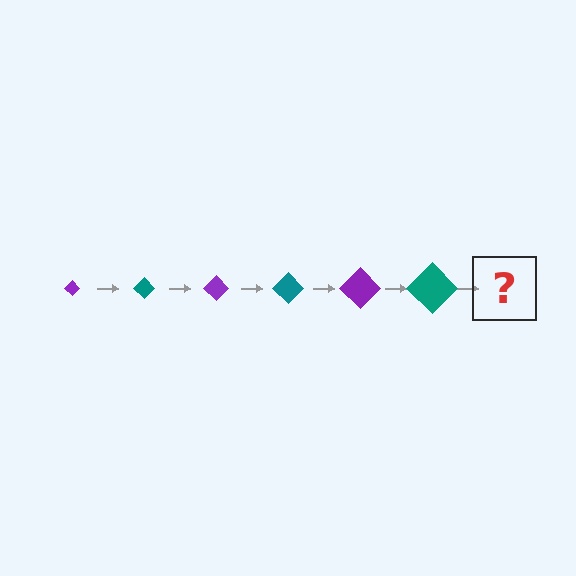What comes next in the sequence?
The next element should be a purple diamond, larger than the previous one.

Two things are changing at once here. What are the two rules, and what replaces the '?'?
The two rules are that the diamond grows larger each step and the color cycles through purple and teal. The '?' should be a purple diamond, larger than the previous one.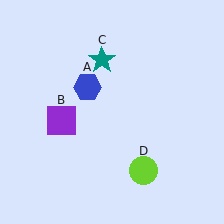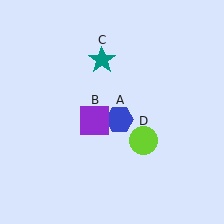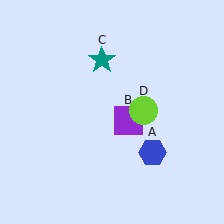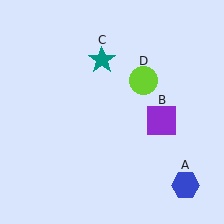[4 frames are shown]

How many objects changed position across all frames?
3 objects changed position: blue hexagon (object A), purple square (object B), lime circle (object D).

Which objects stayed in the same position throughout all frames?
Teal star (object C) remained stationary.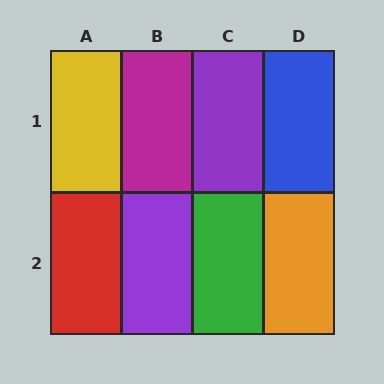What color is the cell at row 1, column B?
Magenta.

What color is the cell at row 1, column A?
Yellow.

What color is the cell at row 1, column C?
Purple.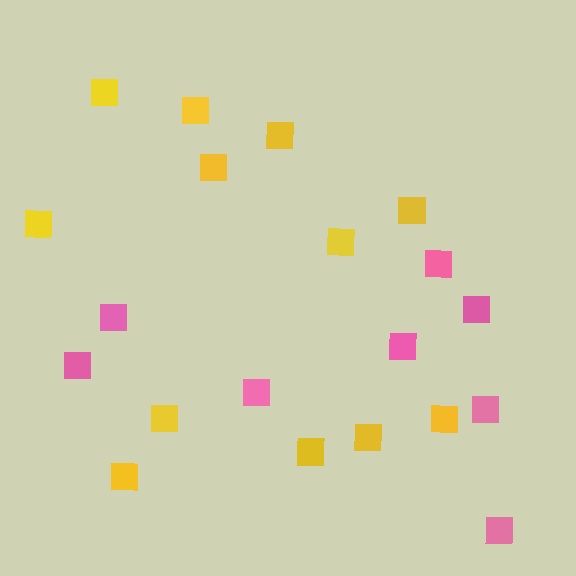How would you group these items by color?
There are 2 groups: one group of yellow squares (12) and one group of pink squares (8).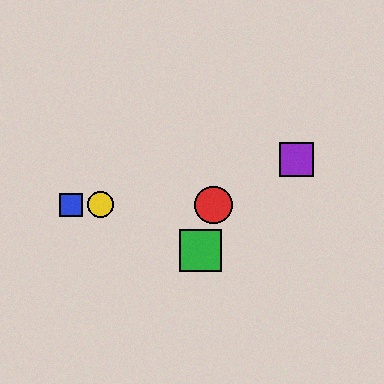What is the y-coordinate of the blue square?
The blue square is at y≈205.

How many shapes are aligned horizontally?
3 shapes (the red circle, the blue square, the yellow circle) are aligned horizontally.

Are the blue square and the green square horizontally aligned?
No, the blue square is at y≈205 and the green square is at y≈251.